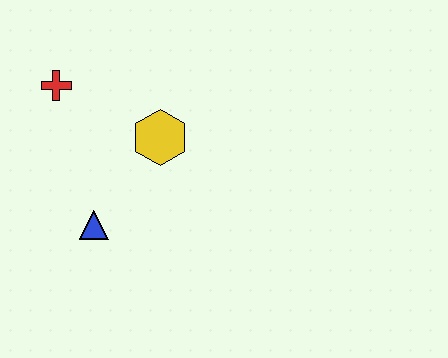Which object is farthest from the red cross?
The blue triangle is farthest from the red cross.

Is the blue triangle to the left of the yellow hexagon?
Yes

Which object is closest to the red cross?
The yellow hexagon is closest to the red cross.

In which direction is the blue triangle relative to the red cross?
The blue triangle is below the red cross.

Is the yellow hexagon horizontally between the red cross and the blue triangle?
No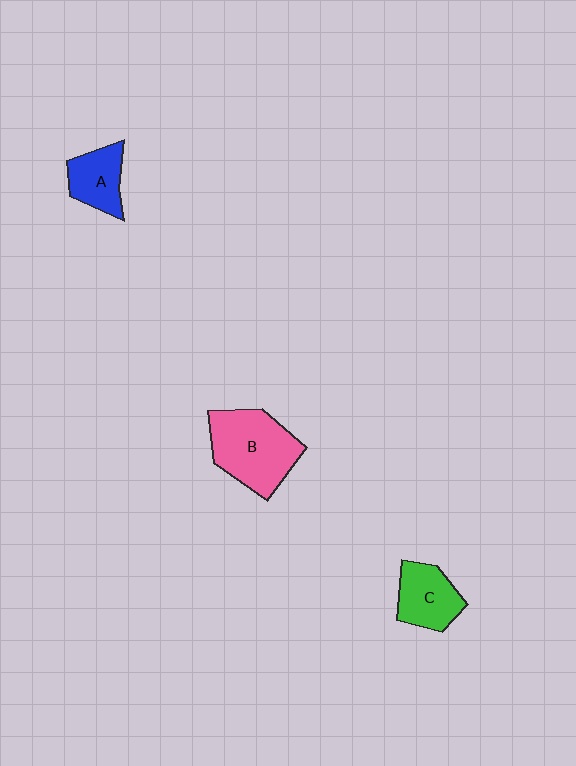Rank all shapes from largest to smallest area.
From largest to smallest: B (pink), C (green), A (blue).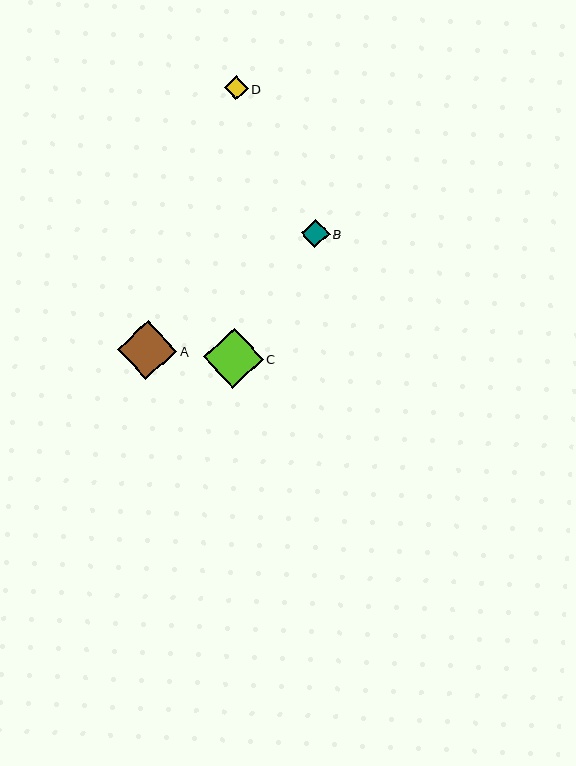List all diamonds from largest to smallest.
From largest to smallest: C, A, B, D.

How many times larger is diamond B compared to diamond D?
Diamond B is approximately 1.2 times the size of diamond D.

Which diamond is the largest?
Diamond C is the largest with a size of approximately 60 pixels.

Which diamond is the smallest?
Diamond D is the smallest with a size of approximately 24 pixels.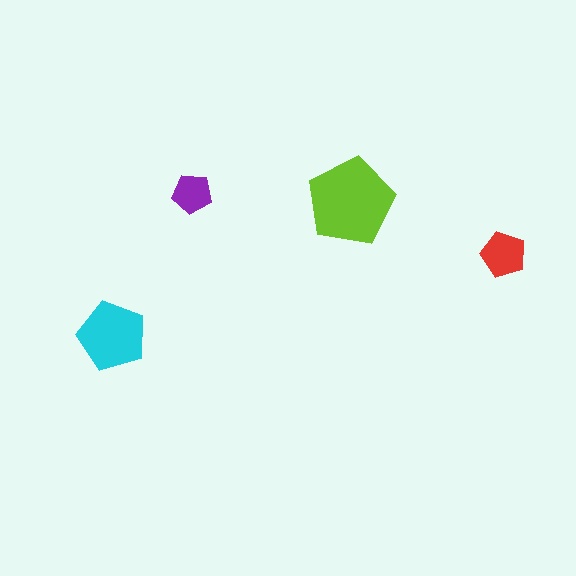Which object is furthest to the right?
The red pentagon is rightmost.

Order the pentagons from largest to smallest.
the lime one, the cyan one, the red one, the purple one.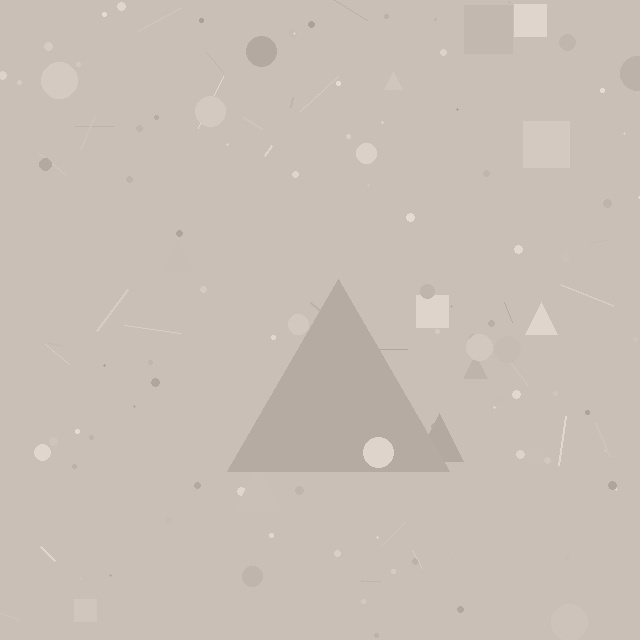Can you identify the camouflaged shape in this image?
The camouflaged shape is a triangle.